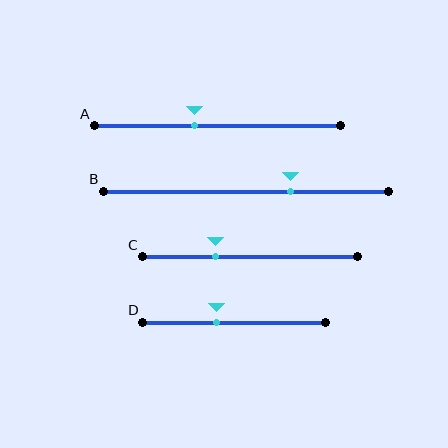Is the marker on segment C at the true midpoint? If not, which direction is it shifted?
No, the marker on segment C is shifted to the left by about 16% of the segment length.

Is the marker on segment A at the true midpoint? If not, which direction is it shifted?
No, the marker on segment A is shifted to the left by about 9% of the segment length.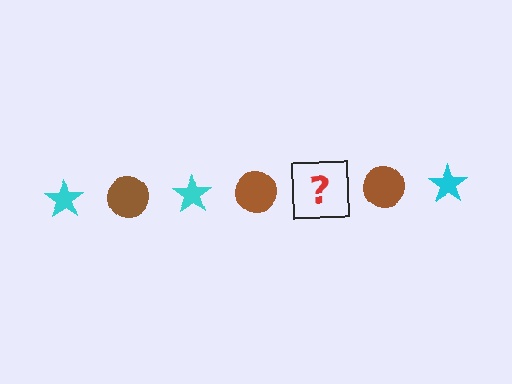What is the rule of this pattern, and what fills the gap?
The rule is that the pattern alternates between cyan star and brown circle. The gap should be filled with a cyan star.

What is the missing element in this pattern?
The missing element is a cyan star.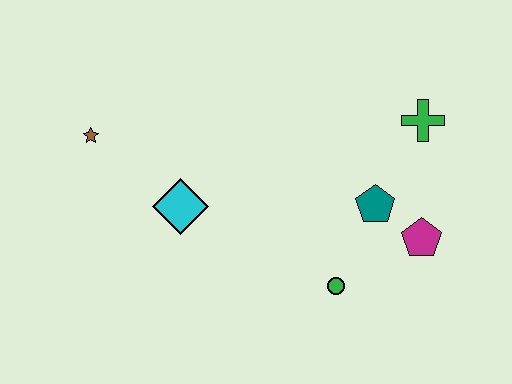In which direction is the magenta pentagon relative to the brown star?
The magenta pentagon is to the right of the brown star.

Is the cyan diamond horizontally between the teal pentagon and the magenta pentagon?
No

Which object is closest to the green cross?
The teal pentagon is closest to the green cross.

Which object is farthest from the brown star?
The magenta pentagon is farthest from the brown star.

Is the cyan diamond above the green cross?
No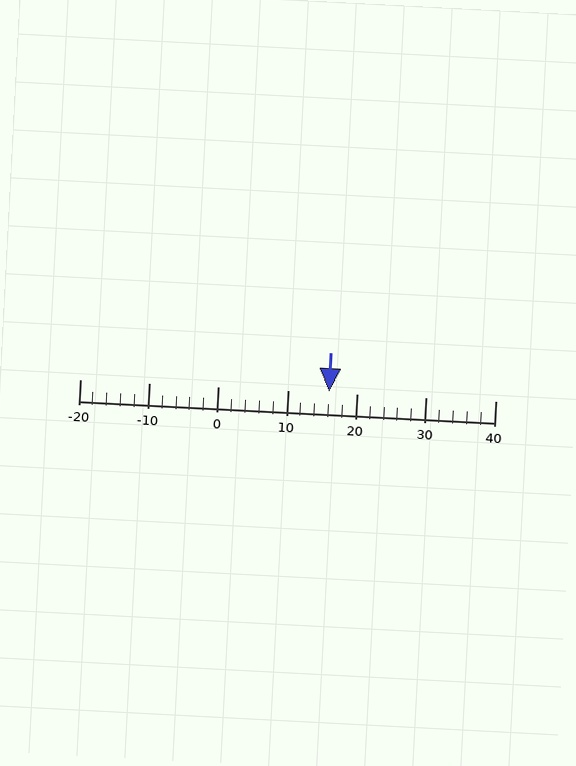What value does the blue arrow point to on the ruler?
The blue arrow points to approximately 16.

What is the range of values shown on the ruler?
The ruler shows values from -20 to 40.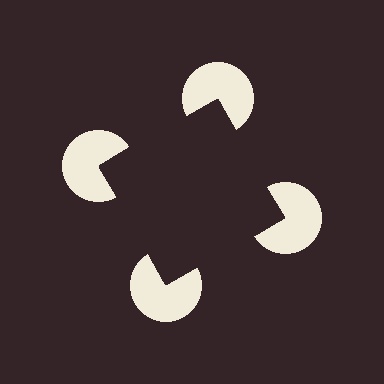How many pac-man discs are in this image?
There are 4 — one at each vertex of the illusory square.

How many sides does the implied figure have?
4 sides.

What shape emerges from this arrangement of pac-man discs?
An illusory square — its edges are inferred from the aligned wedge cuts in the pac-man discs, not physically drawn.